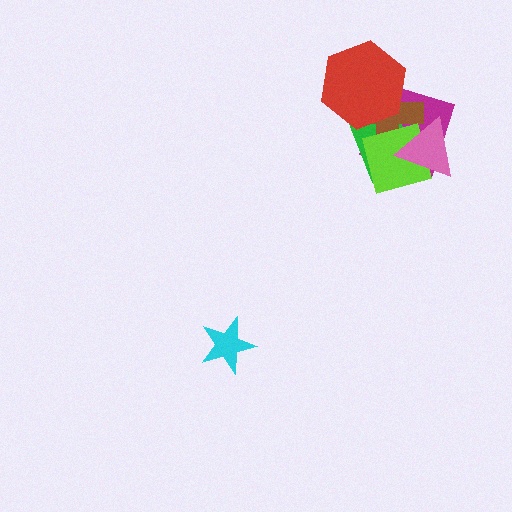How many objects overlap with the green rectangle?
5 objects overlap with the green rectangle.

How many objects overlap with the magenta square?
5 objects overlap with the magenta square.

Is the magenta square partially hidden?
Yes, it is partially covered by another shape.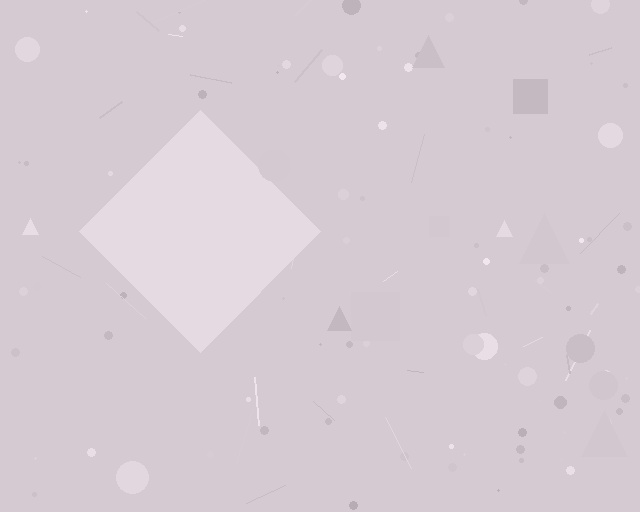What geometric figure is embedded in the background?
A diamond is embedded in the background.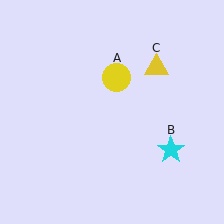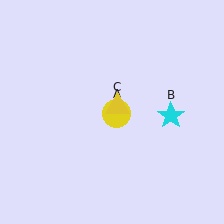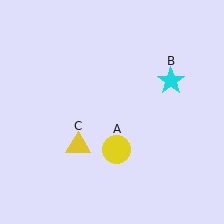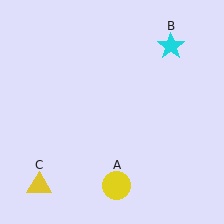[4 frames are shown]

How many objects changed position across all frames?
3 objects changed position: yellow circle (object A), cyan star (object B), yellow triangle (object C).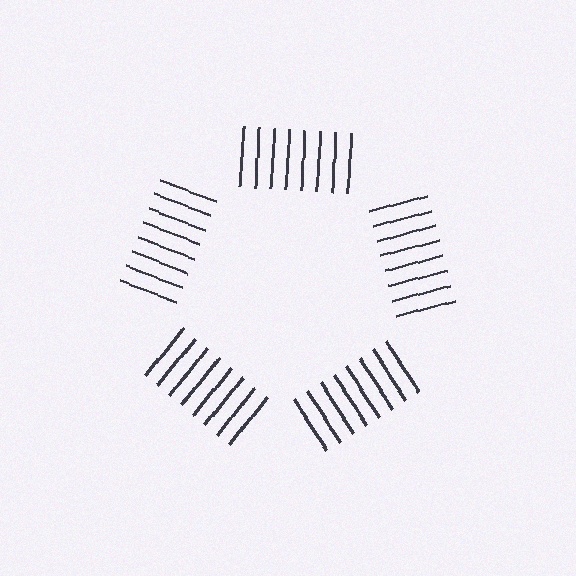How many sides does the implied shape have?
5 sides — the line-ends trace a pentagon.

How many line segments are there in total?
40 — 8 along each of the 5 edges.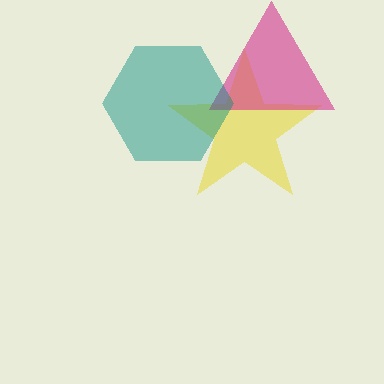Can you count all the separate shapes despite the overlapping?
Yes, there are 3 separate shapes.